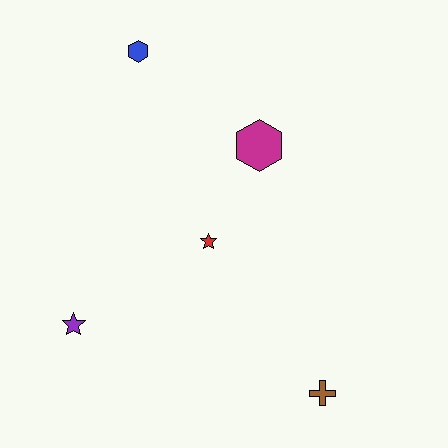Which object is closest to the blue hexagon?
The magenta hexagon is closest to the blue hexagon.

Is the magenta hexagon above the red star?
Yes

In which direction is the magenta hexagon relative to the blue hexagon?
The magenta hexagon is to the right of the blue hexagon.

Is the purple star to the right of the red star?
No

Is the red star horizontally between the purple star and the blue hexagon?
No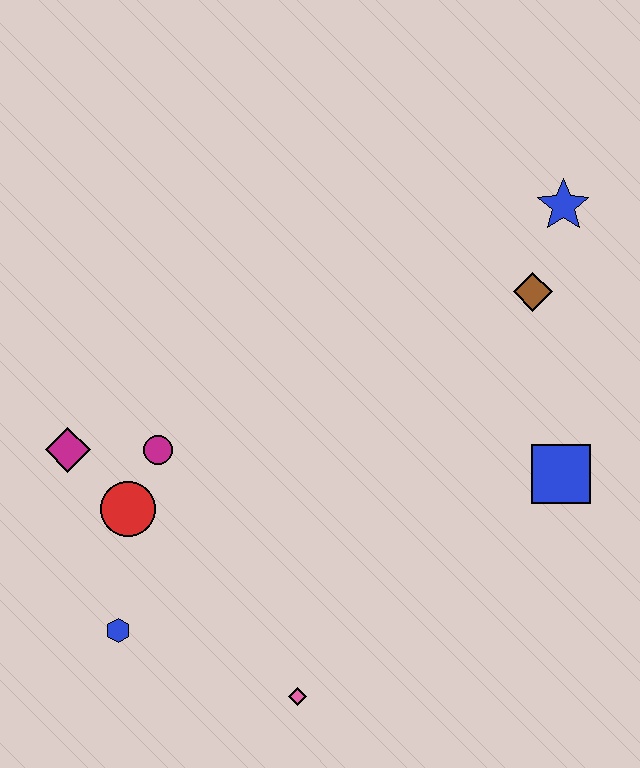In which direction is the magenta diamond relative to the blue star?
The magenta diamond is to the left of the blue star.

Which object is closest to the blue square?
The brown diamond is closest to the blue square.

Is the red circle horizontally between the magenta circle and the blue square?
No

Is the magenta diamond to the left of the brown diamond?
Yes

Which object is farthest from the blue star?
The blue hexagon is farthest from the blue star.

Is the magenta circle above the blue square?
Yes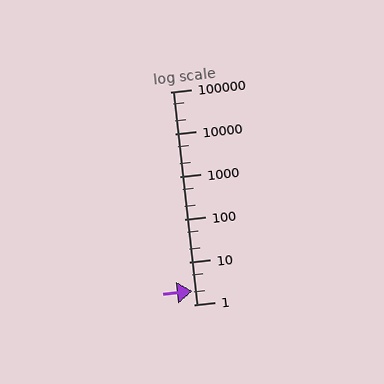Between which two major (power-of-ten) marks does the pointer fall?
The pointer is between 1 and 10.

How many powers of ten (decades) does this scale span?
The scale spans 5 decades, from 1 to 100000.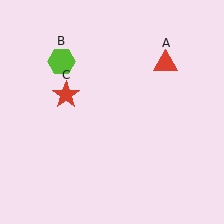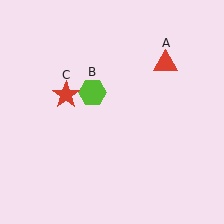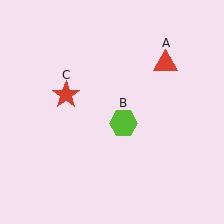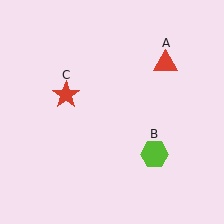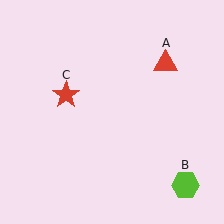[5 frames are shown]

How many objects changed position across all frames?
1 object changed position: lime hexagon (object B).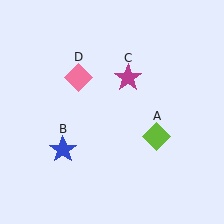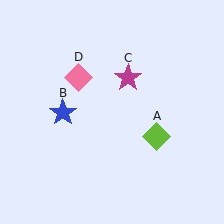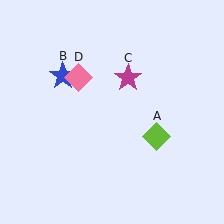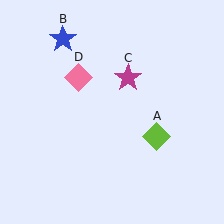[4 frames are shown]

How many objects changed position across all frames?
1 object changed position: blue star (object B).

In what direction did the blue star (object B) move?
The blue star (object B) moved up.